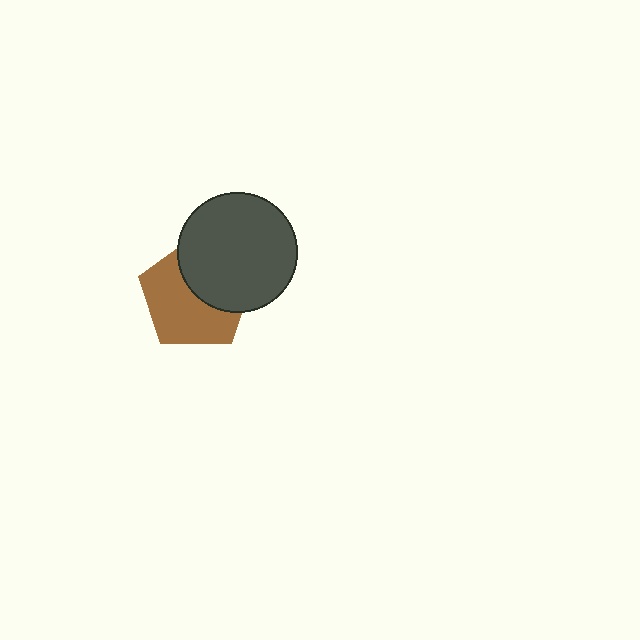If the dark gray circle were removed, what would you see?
You would see the complete brown pentagon.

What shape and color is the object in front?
The object in front is a dark gray circle.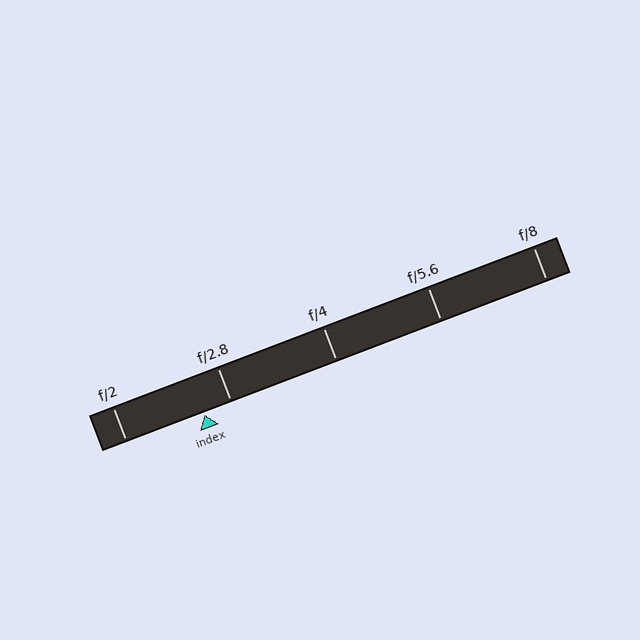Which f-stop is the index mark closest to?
The index mark is closest to f/2.8.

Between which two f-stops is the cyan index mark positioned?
The index mark is between f/2 and f/2.8.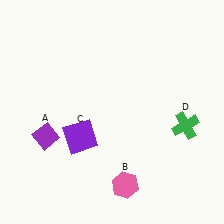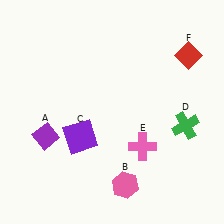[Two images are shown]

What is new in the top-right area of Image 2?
A red diamond (F) was added in the top-right area of Image 2.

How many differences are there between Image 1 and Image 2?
There are 2 differences between the two images.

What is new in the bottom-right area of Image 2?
A pink cross (E) was added in the bottom-right area of Image 2.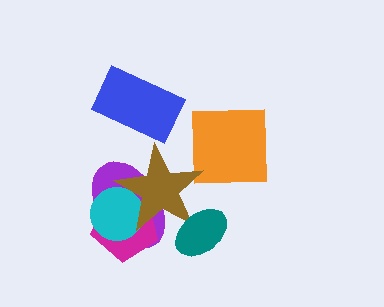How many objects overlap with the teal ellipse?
1 object overlaps with the teal ellipse.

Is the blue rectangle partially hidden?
No, no other shape covers it.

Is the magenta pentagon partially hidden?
Yes, it is partially covered by another shape.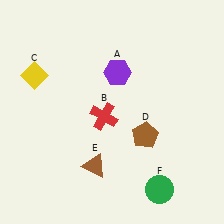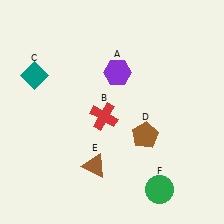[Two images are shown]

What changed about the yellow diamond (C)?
In Image 1, C is yellow. In Image 2, it changed to teal.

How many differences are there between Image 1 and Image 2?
There is 1 difference between the two images.